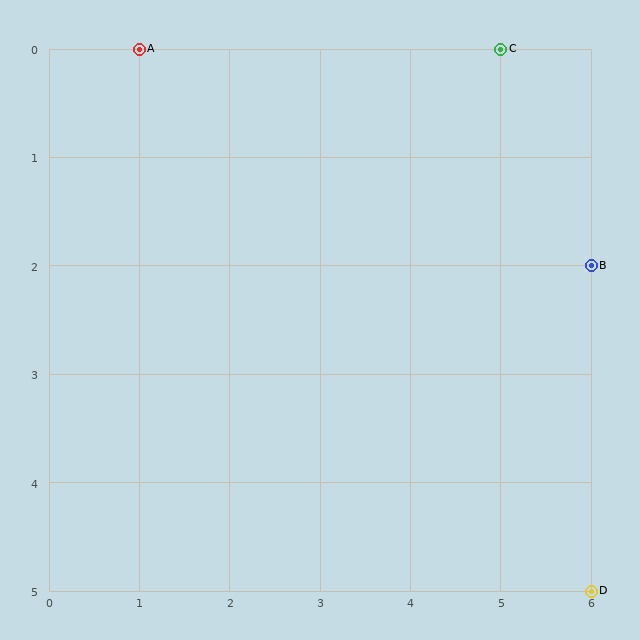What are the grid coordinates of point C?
Point C is at grid coordinates (5, 0).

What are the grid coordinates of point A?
Point A is at grid coordinates (1, 0).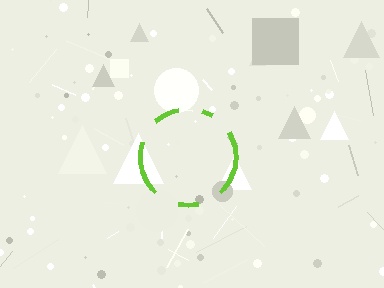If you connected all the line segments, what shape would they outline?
They would outline a circle.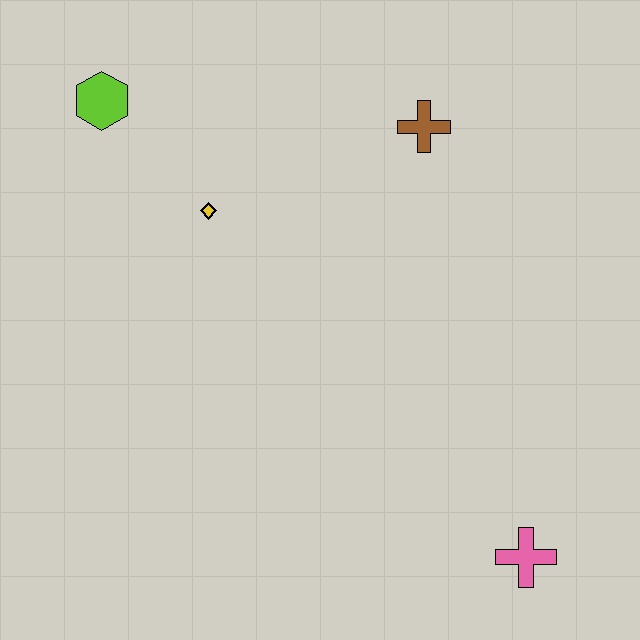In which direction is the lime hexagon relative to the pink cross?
The lime hexagon is above the pink cross.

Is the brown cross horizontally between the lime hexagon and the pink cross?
Yes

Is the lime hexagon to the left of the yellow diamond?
Yes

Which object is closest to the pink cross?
The brown cross is closest to the pink cross.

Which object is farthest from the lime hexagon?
The pink cross is farthest from the lime hexagon.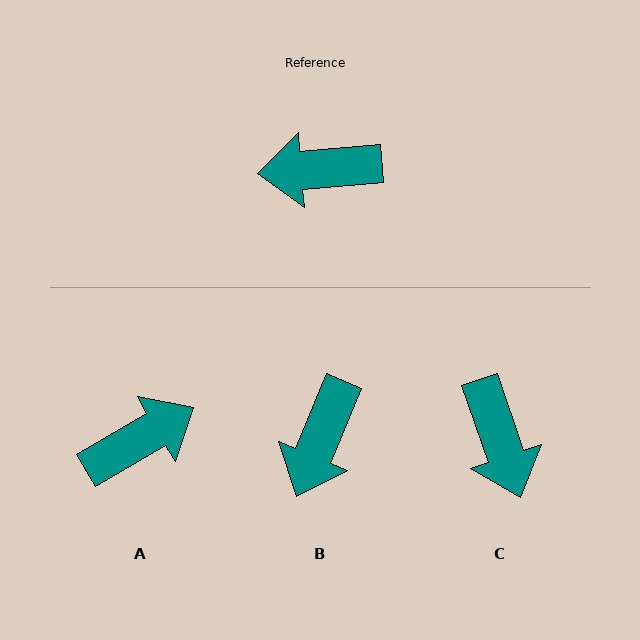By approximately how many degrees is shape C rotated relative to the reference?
Approximately 104 degrees counter-clockwise.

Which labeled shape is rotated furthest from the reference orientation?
A, about 155 degrees away.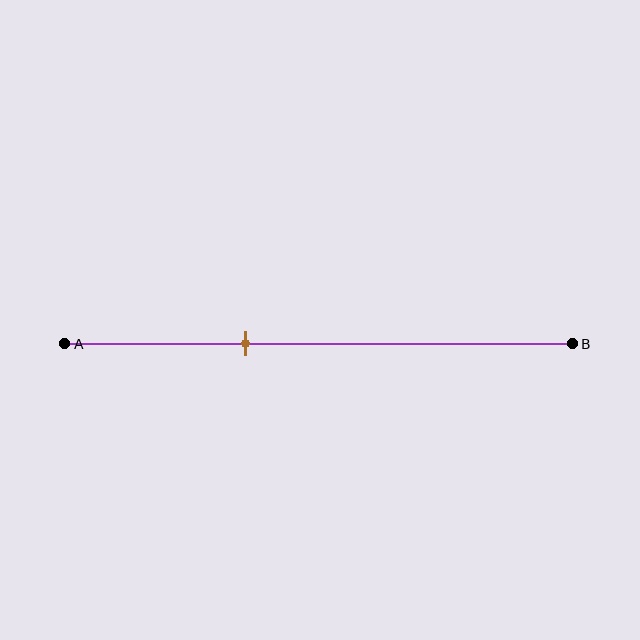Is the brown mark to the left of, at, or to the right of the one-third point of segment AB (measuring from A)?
The brown mark is approximately at the one-third point of segment AB.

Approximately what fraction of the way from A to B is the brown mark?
The brown mark is approximately 35% of the way from A to B.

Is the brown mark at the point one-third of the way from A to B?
Yes, the mark is approximately at the one-third point.